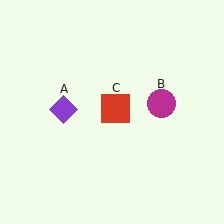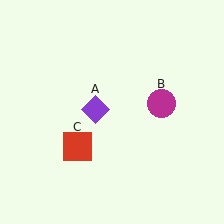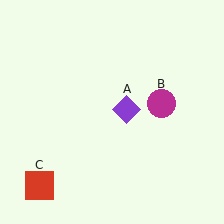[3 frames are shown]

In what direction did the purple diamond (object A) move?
The purple diamond (object A) moved right.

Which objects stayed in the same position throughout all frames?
Magenta circle (object B) remained stationary.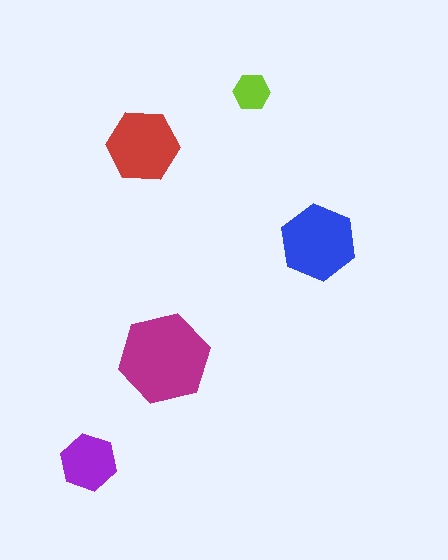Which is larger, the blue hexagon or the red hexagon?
The blue one.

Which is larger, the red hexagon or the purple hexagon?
The red one.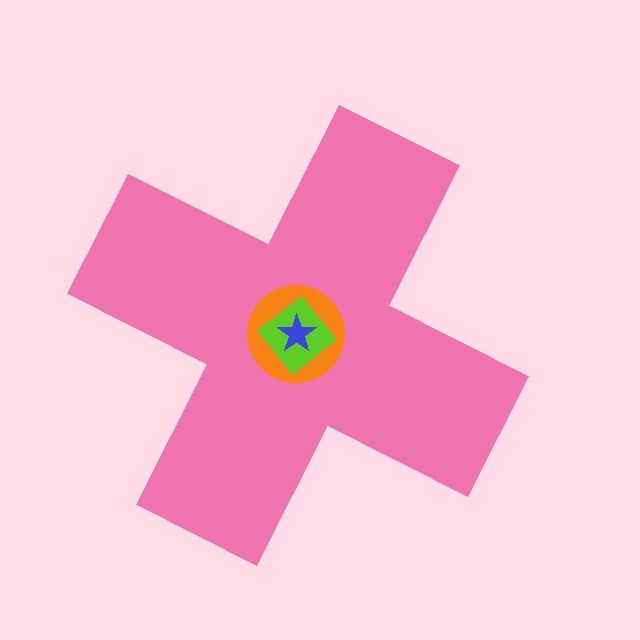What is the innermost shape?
The blue star.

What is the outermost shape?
The pink cross.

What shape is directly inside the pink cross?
The orange circle.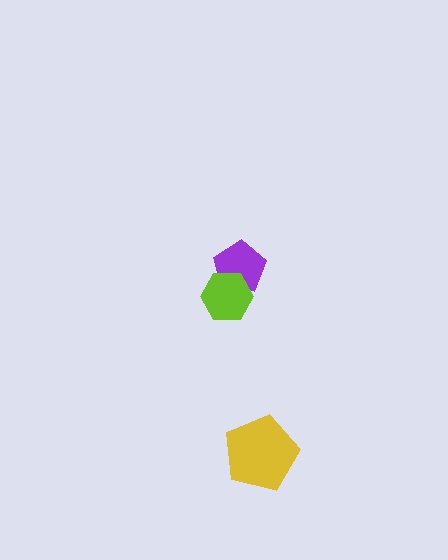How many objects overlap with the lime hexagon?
1 object overlaps with the lime hexagon.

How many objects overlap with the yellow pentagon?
0 objects overlap with the yellow pentagon.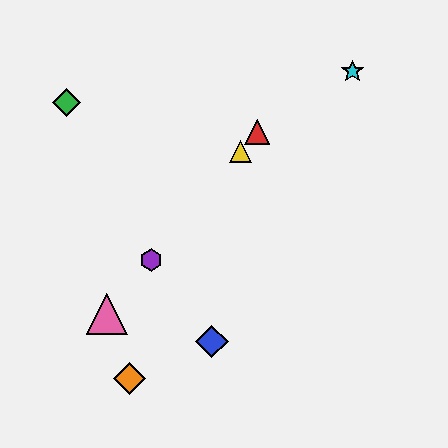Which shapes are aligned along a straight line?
The red triangle, the yellow triangle, the purple hexagon, the pink triangle are aligned along a straight line.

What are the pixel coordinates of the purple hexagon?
The purple hexagon is at (151, 260).